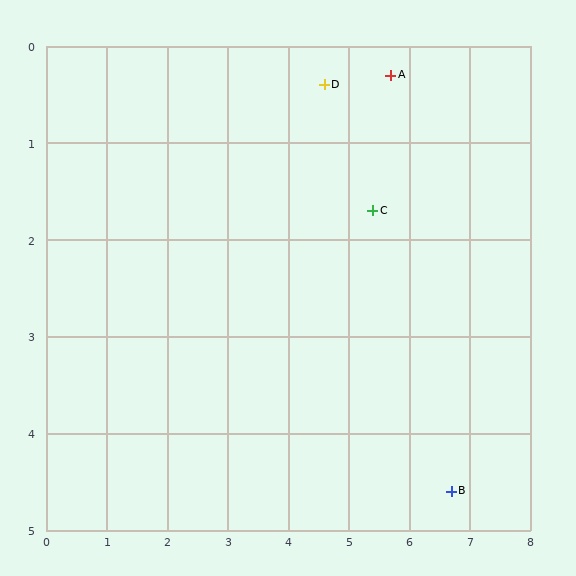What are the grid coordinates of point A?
Point A is at approximately (5.7, 0.3).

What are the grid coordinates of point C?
Point C is at approximately (5.4, 1.7).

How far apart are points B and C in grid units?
Points B and C are about 3.2 grid units apart.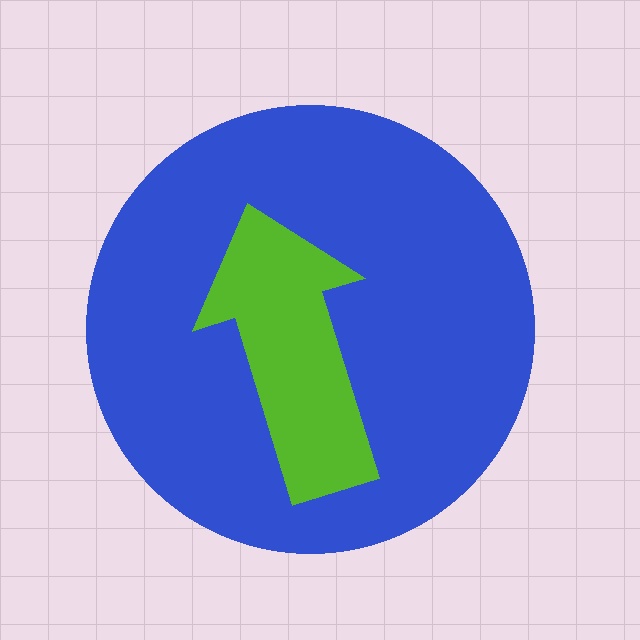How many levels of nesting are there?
2.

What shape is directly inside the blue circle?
The lime arrow.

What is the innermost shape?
The lime arrow.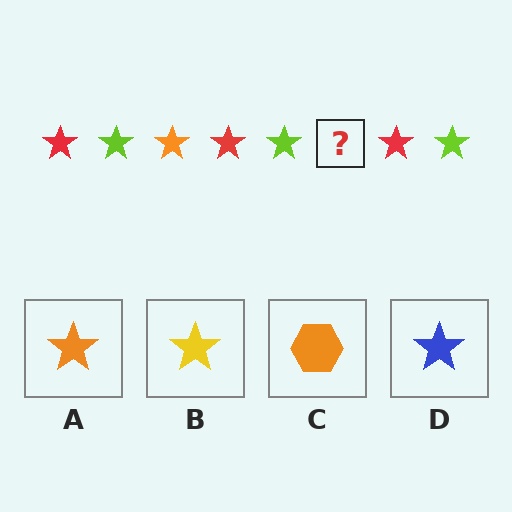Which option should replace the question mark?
Option A.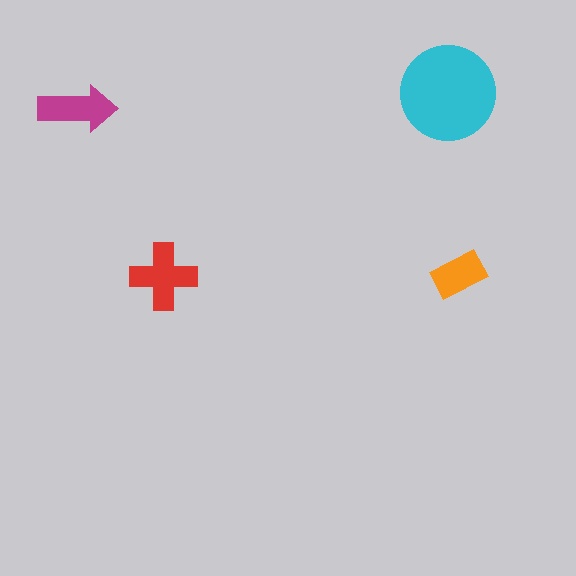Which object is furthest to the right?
The orange rectangle is rightmost.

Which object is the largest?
The cyan circle.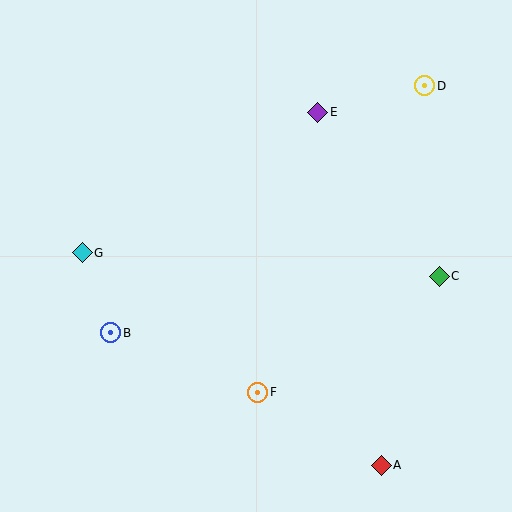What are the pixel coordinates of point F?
Point F is at (258, 392).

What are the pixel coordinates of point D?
Point D is at (425, 86).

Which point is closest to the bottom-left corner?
Point B is closest to the bottom-left corner.